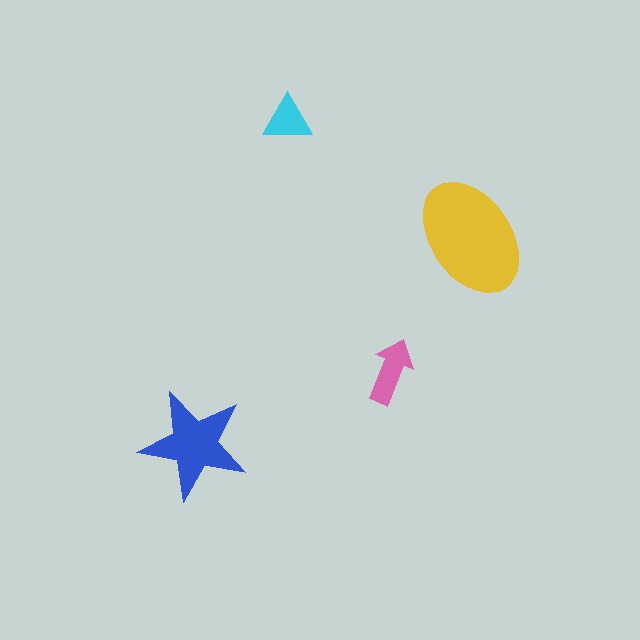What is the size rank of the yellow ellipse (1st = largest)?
1st.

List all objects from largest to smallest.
The yellow ellipse, the blue star, the pink arrow, the cyan triangle.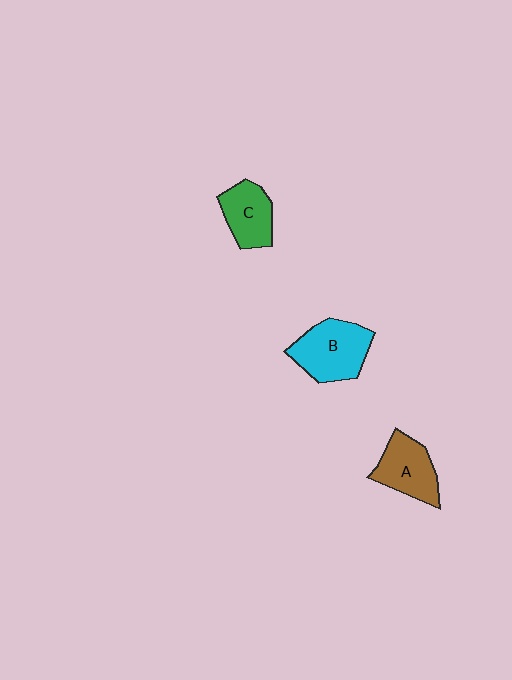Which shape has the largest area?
Shape B (cyan).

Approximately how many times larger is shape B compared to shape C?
Approximately 1.4 times.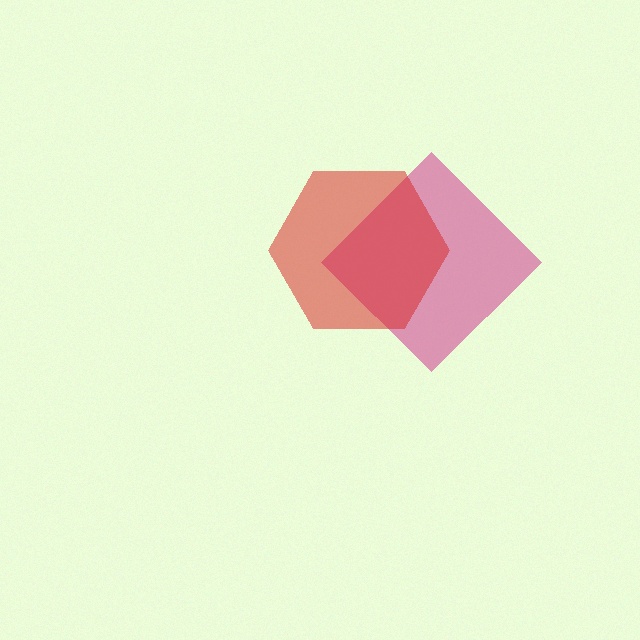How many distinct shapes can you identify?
There are 2 distinct shapes: a magenta diamond, a red hexagon.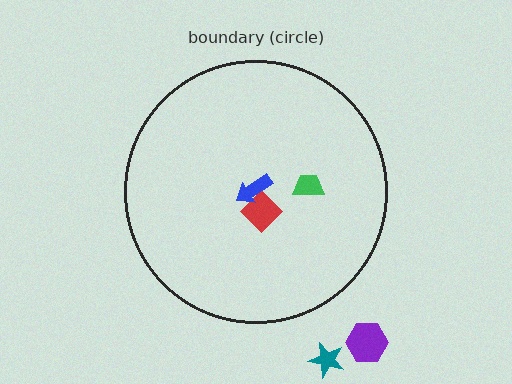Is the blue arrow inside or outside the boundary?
Inside.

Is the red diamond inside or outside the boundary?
Inside.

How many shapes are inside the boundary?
3 inside, 2 outside.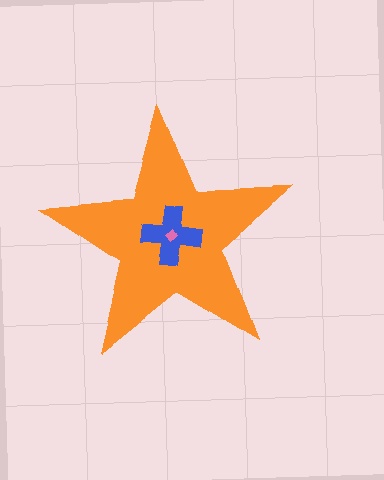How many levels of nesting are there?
3.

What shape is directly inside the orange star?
The blue cross.